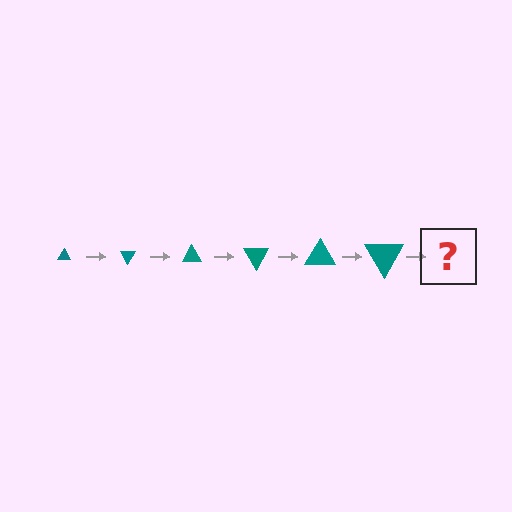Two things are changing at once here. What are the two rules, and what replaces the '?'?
The two rules are that the triangle grows larger each step and it rotates 60 degrees each step. The '?' should be a triangle, larger than the previous one and rotated 360 degrees from the start.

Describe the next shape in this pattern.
It should be a triangle, larger than the previous one and rotated 360 degrees from the start.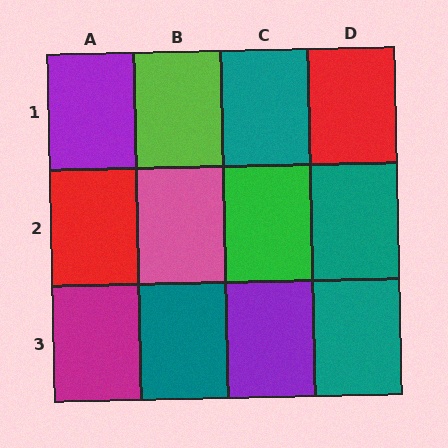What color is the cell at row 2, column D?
Teal.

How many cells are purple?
2 cells are purple.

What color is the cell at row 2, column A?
Red.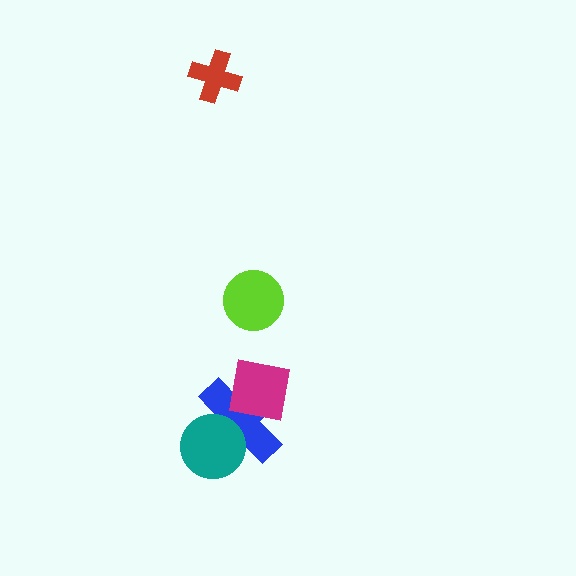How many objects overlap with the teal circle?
1 object overlaps with the teal circle.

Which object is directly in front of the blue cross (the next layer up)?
The magenta square is directly in front of the blue cross.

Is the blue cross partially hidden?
Yes, it is partially covered by another shape.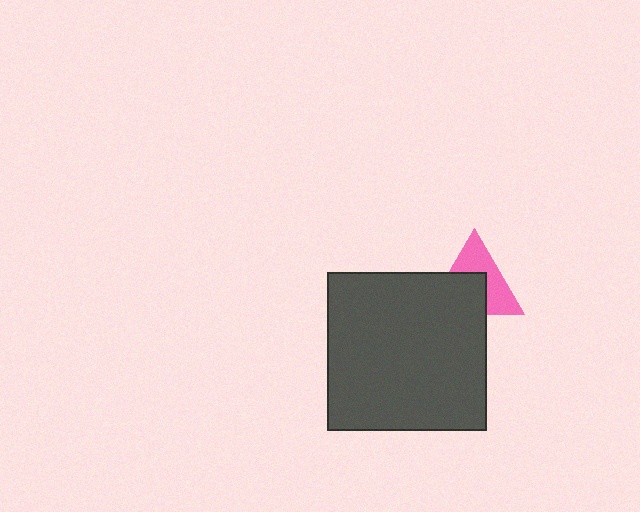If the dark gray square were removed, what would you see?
You would see the complete pink triangle.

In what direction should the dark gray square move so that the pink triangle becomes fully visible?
The dark gray square should move down. That is the shortest direction to clear the overlap and leave the pink triangle fully visible.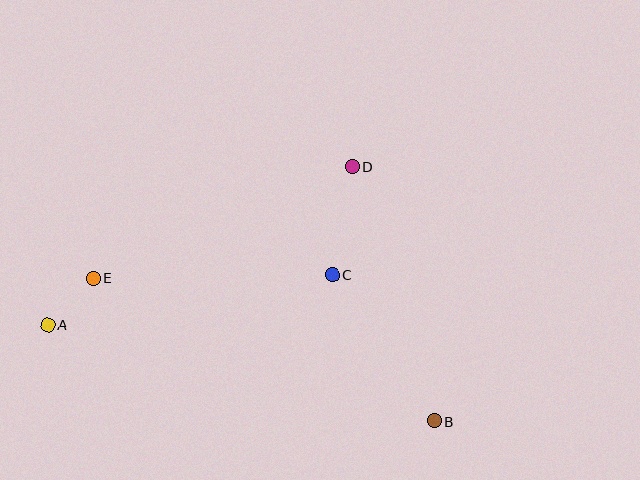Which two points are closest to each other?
Points A and E are closest to each other.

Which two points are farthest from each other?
Points A and B are farthest from each other.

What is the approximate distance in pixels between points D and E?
The distance between D and E is approximately 282 pixels.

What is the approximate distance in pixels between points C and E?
The distance between C and E is approximately 239 pixels.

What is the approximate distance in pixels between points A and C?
The distance between A and C is approximately 289 pixels.